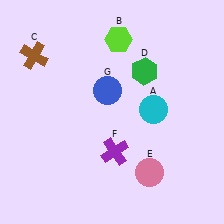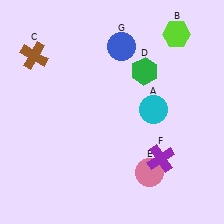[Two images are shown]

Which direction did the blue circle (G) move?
The blue circle (G) moved up.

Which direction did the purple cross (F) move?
The purple cross (F) moved right.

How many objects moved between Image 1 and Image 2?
3 objects moved between the two images.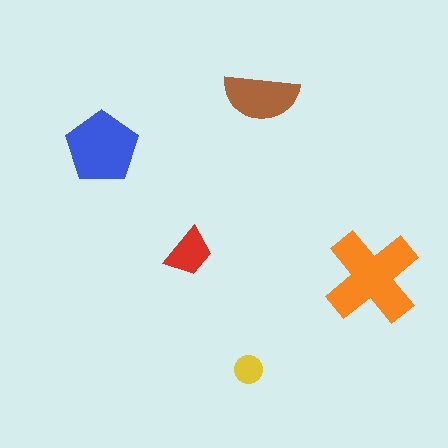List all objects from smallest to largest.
The yellow circle, the red trapezoid, the brown semicircle, the blue pentagon, the orange cross.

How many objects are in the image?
There are 5 objects in the image.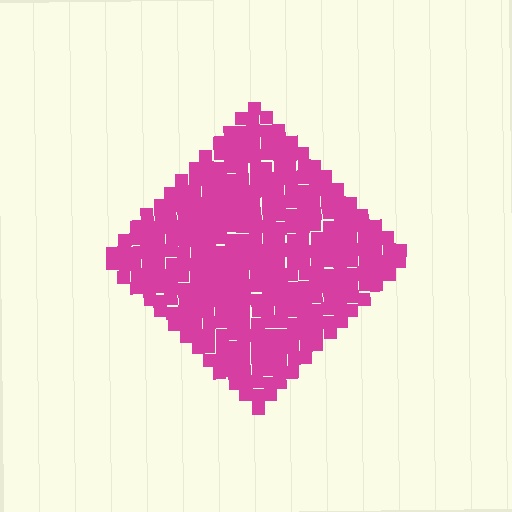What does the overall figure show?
The overall figure shows a diamond.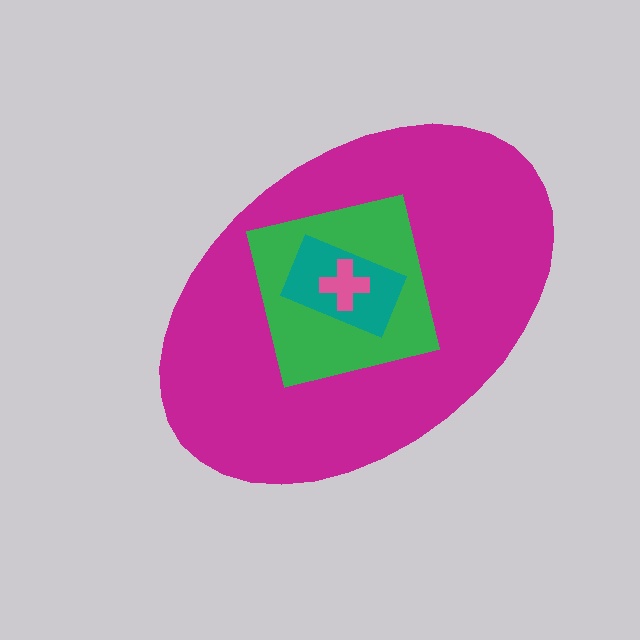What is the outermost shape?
The magenta ellipse.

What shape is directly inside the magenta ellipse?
The green square.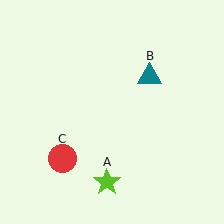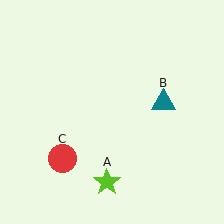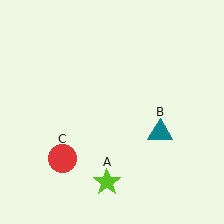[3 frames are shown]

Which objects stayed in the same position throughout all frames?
Lime star (object A) and red circle (object C) remained stationary.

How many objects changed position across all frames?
1 object changed position: teal triangle (object B).